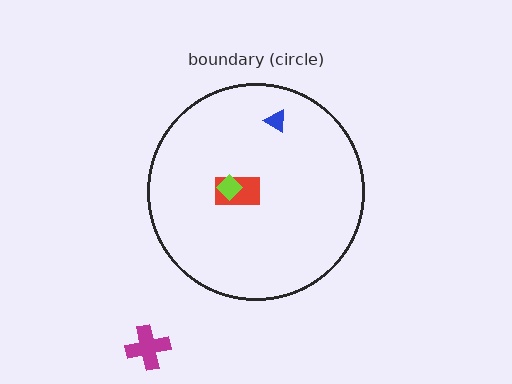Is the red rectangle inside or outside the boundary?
Inside.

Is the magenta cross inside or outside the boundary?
Outside.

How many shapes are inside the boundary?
3 inside, 1 outside.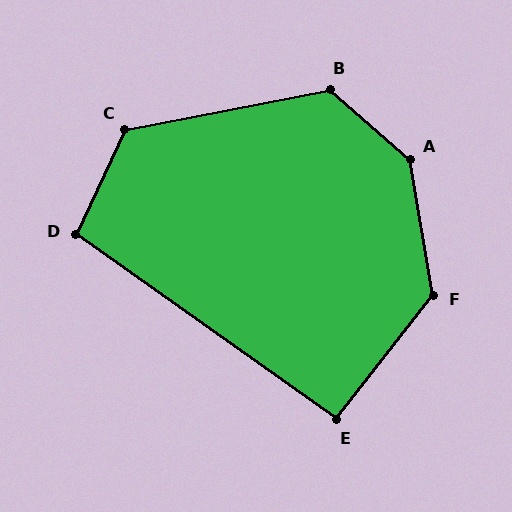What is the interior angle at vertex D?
Approximately 100 degrees (obtuse).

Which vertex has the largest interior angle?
A, at approximately 141 degrees.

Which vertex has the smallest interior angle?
E, at approximately 93 degrees.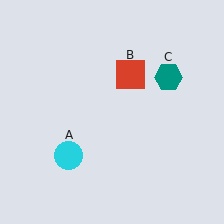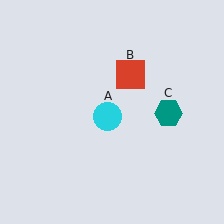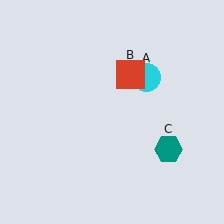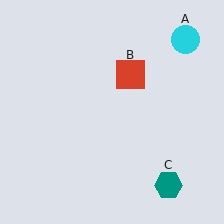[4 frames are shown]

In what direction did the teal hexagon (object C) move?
The teal hexagon (object C) moved down.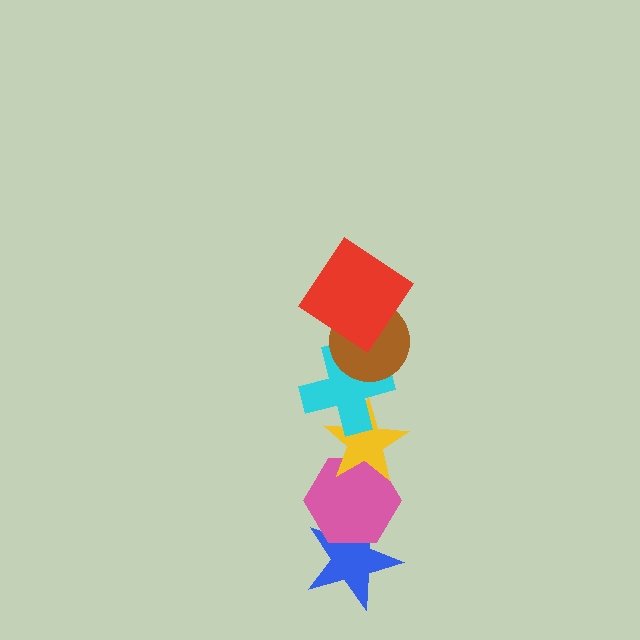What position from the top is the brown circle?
The brown circle is 2nd from the top.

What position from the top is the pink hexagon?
The pink hexagon is 5th from the top.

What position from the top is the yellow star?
The yellow star is 4th from the top.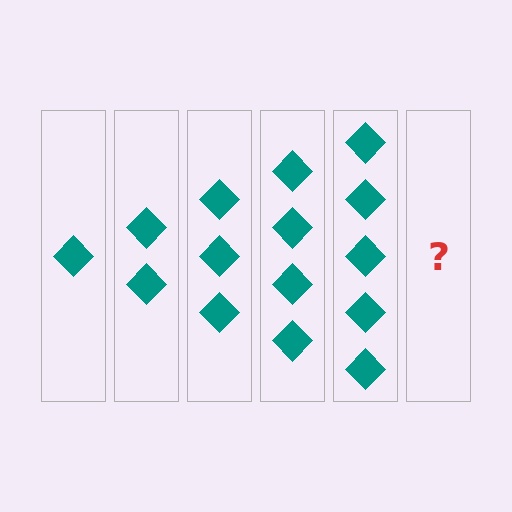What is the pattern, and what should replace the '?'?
The pattern is that each step adds one more diamond. The '?' should be 6 diamonds.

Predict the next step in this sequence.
The next step is 6 diamonds.